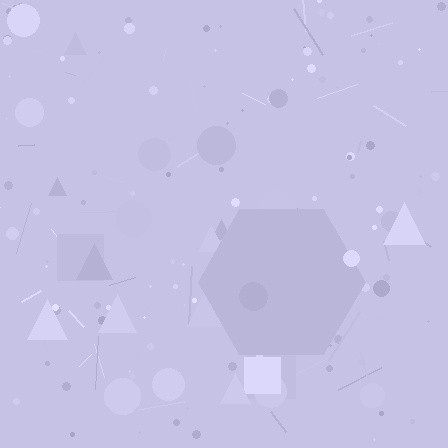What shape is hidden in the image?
A hexagon is hidden in the image.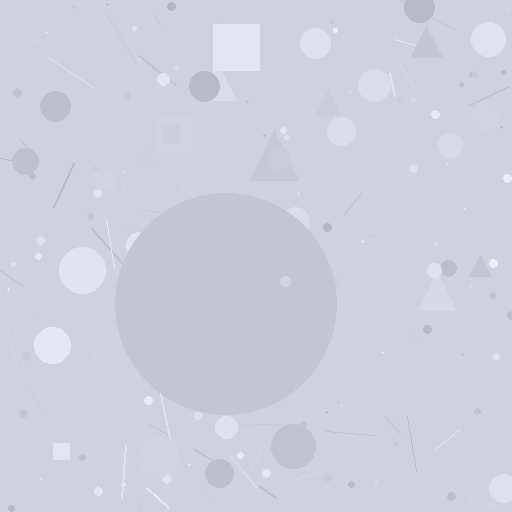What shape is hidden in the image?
A circle is hidden in the image.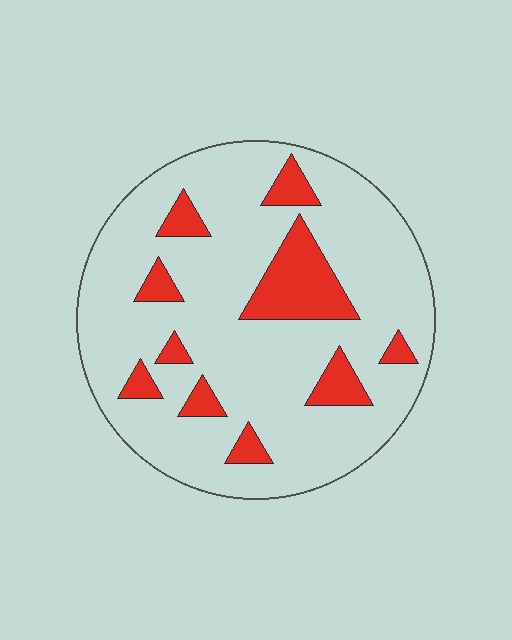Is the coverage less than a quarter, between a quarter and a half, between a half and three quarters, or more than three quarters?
Less than a quarter.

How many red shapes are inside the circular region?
10.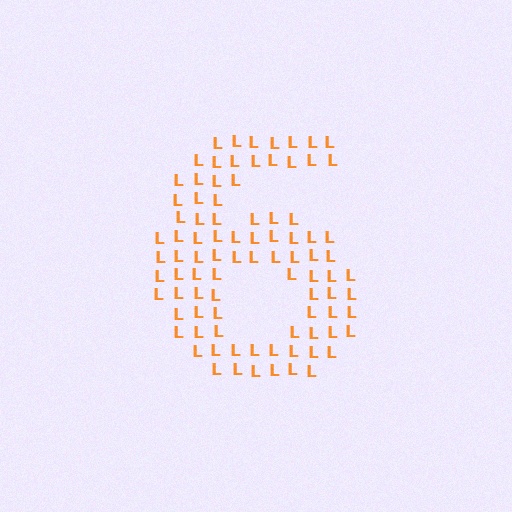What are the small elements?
The small elements are letter L's.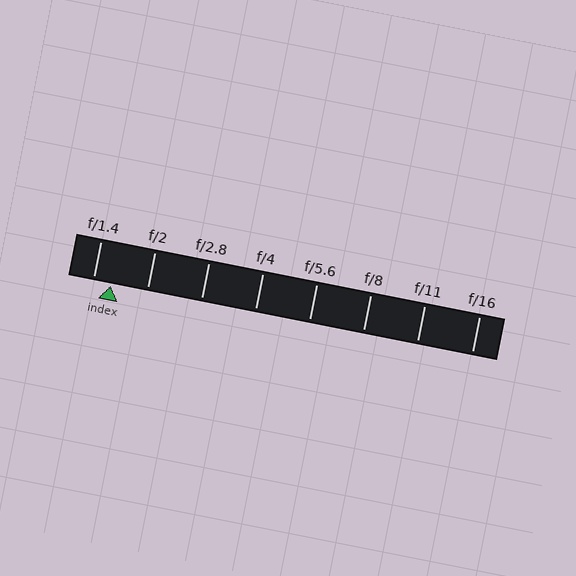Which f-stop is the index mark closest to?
The index mark is closest to f/1.4.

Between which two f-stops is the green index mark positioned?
The index mark is between f/1.4 and f/2.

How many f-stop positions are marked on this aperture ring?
There are 8 f-stop positions marked.